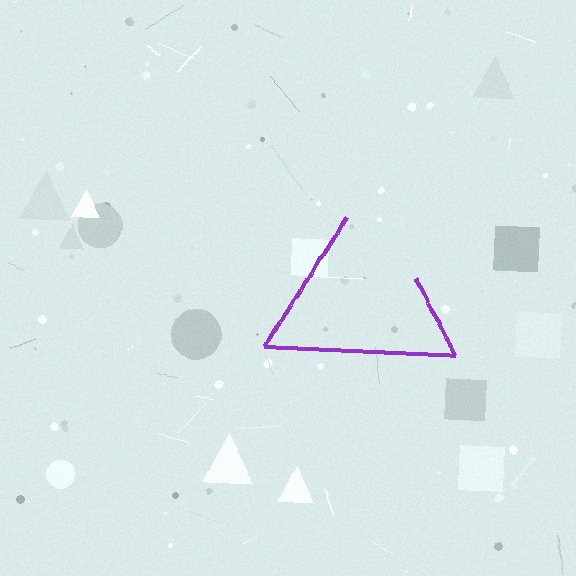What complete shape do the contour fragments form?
The contour fragments form a triangle.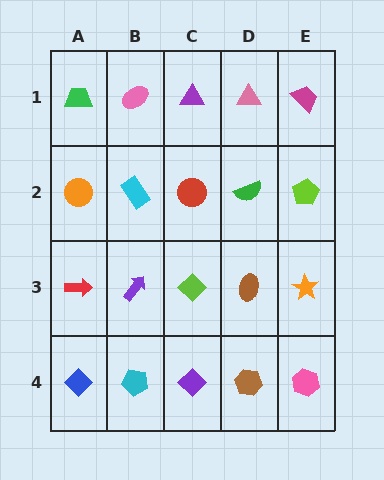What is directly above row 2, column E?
A magenta trapezoid.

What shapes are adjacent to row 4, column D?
A brown ellipse (row 3, column D), a purple diamond (row 4, column C), a pink hexagon (row 4, column E).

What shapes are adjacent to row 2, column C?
A purple triangle (row 1, column C), a lime diamond (row 3, column C), a cyan rectangle (row 2, column B), a green semicircle (row 2, column D).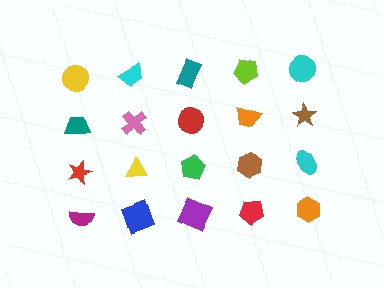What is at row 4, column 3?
A purple square.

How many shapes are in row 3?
5 shapes.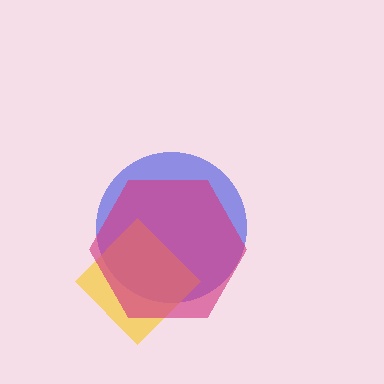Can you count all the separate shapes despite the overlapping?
Yes, there are 3 separate shapes.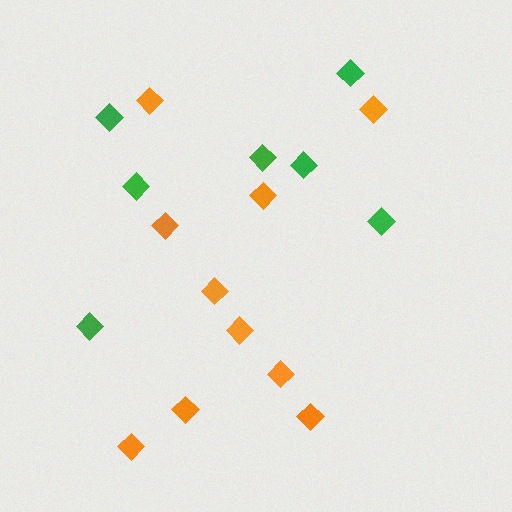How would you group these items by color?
There are 2 groups: one group of orange diamonds (10) and one group of green diamonds (7).